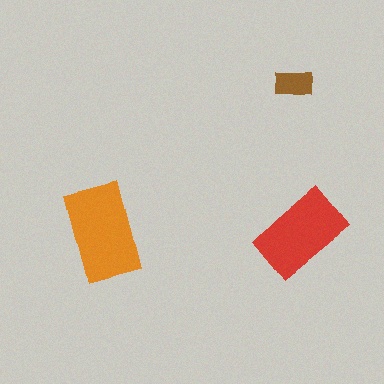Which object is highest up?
The brown rectangle is topmost.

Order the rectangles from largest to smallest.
the orange one, the red one, the brown one.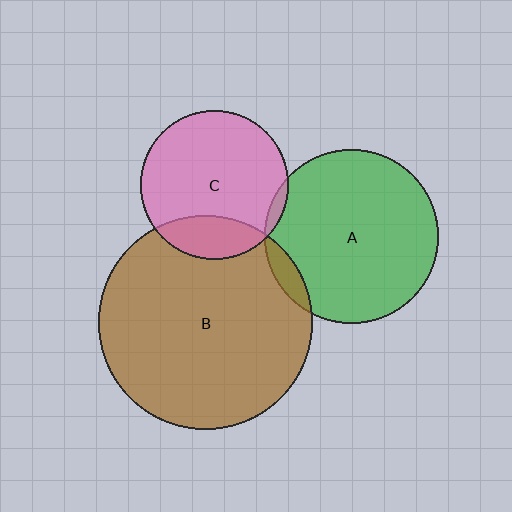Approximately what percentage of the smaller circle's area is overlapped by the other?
Approximately 5%.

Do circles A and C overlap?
Yes.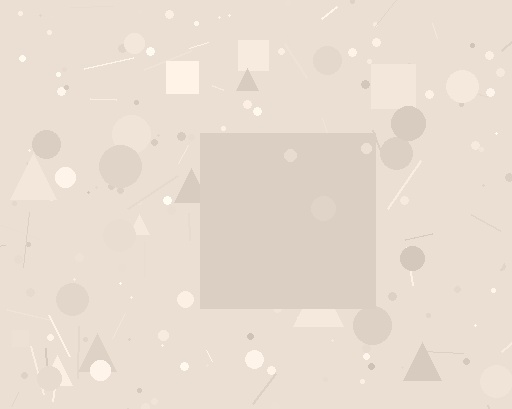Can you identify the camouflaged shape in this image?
The camouflaged shape is a square.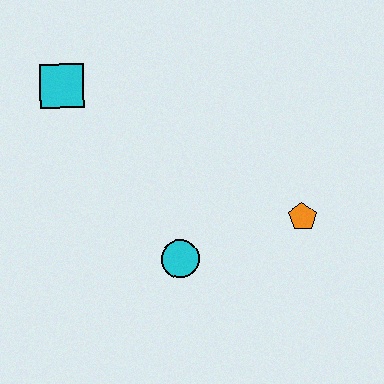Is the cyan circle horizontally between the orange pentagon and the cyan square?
Yes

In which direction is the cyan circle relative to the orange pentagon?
The cyan circle is to the left of the orange pentagon.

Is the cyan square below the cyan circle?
No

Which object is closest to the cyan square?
The cyan circle is closest to the cyan square.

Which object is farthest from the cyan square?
The orange pentagon is farthest from the cyan square.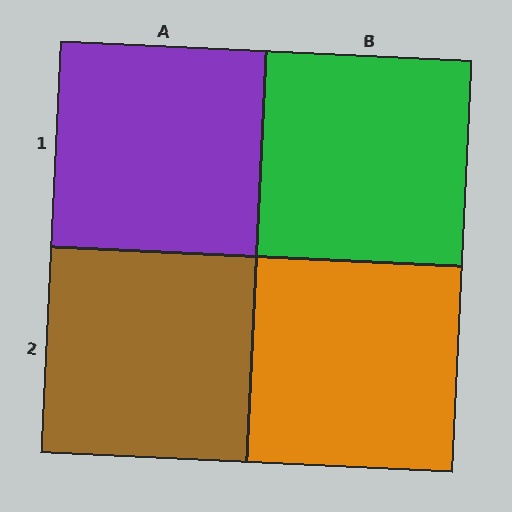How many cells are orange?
1 cell is orange.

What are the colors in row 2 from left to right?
Brown, orange.